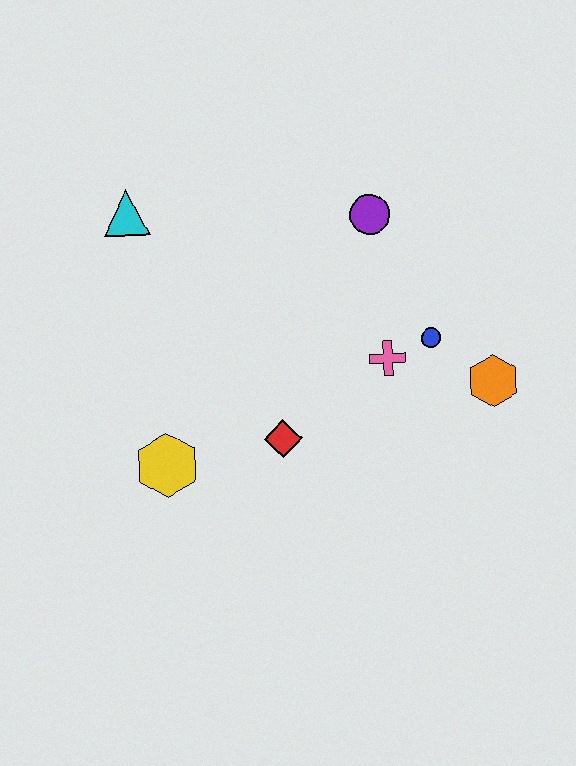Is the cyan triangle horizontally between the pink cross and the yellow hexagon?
No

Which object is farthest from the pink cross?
The cyan triangle is farthest from the pink cross.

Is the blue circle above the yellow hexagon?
Yes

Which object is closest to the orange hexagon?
The blue circle is closest to the orange hexagon.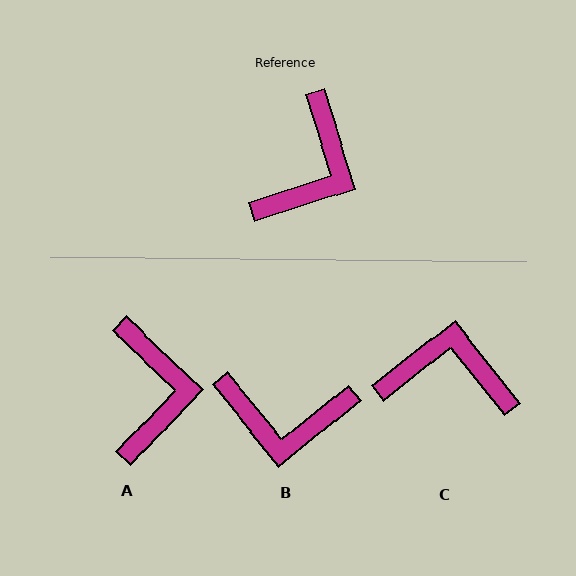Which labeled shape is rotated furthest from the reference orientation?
C, about 111 degrees away.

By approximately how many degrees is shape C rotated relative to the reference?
Approximately 111 degrees counter-clockwise.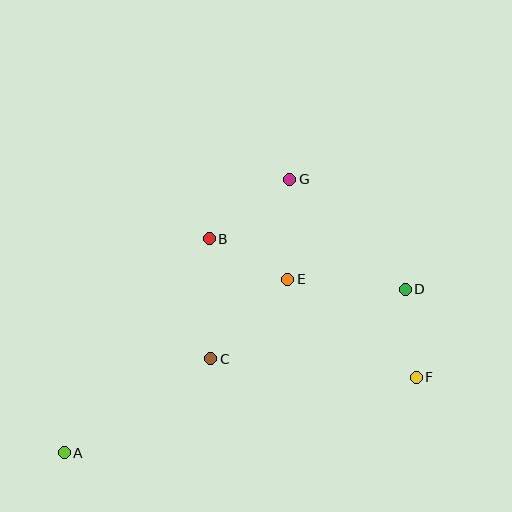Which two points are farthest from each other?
Points A and D are farthest from each other.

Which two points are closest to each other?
Points B and E are closest to each other.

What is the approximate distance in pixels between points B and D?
The distance between B and D is approximately 202 pixels.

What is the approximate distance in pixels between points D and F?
The distance between D and F is approximately 89 pixels.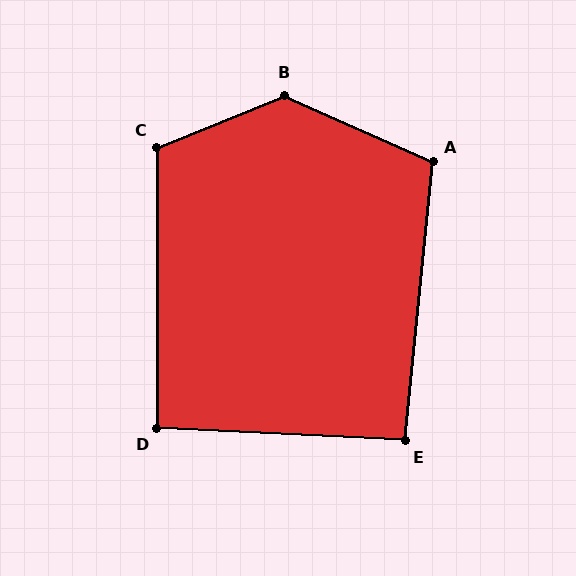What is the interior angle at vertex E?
Approximately 93 degrees (approximately right).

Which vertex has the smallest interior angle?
D, at approximately 93 degrees.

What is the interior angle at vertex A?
Approximately 108 degrees (obtuse).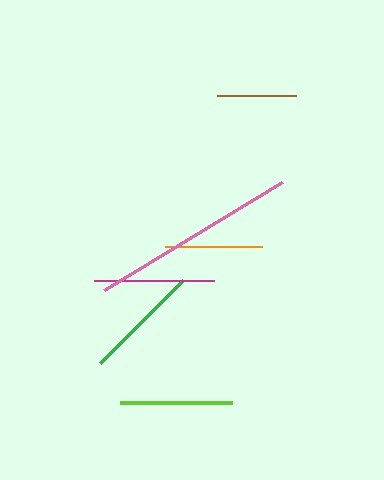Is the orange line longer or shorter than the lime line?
The lime line is longer than the orange line.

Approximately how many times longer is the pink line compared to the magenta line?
The pink line is approximately 1.7 times the length of the magenta line.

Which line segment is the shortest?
The brown line is the shortest at approximately 79 pixels.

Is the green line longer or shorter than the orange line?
The green line is longer than the orange line.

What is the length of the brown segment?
The brown segment is approximately 79 pixels long.